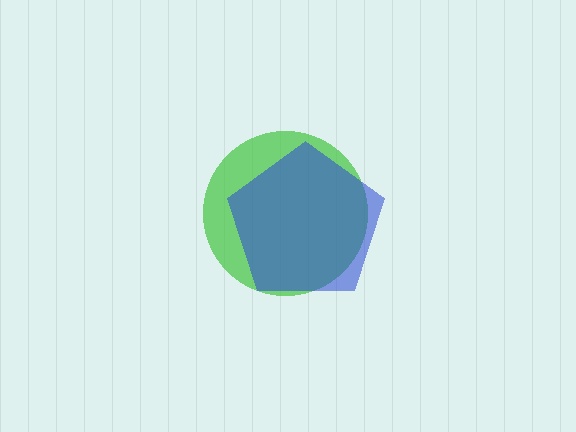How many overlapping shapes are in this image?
There are 2 overlapping shapes in the image.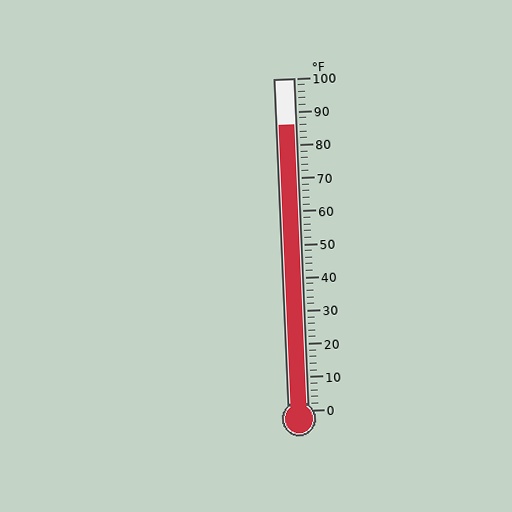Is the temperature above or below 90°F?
The temperature is below 90°F.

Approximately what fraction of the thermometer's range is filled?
The thermometer is filled to approximately 85% of its range.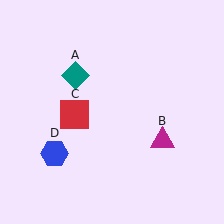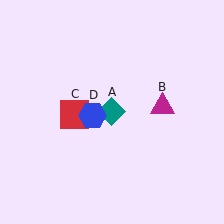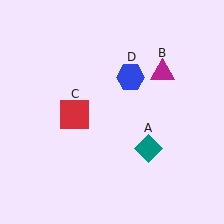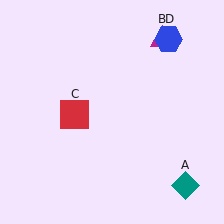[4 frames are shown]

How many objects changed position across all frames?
3 objects changed position: teal diamond (object A), magenta triangle (object B), blue hexagon (object D).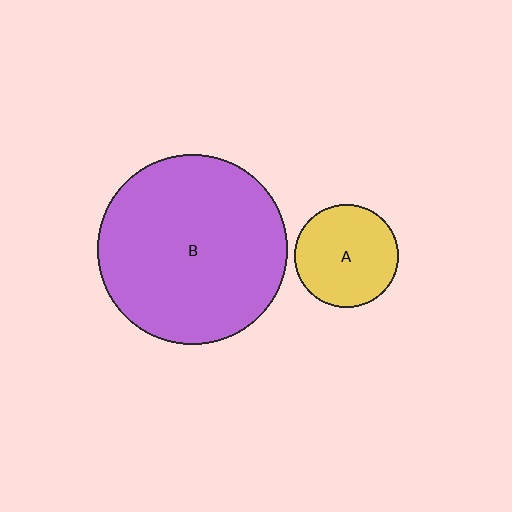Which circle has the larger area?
Circle B (purple).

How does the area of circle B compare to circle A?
Approximately 3.4 times.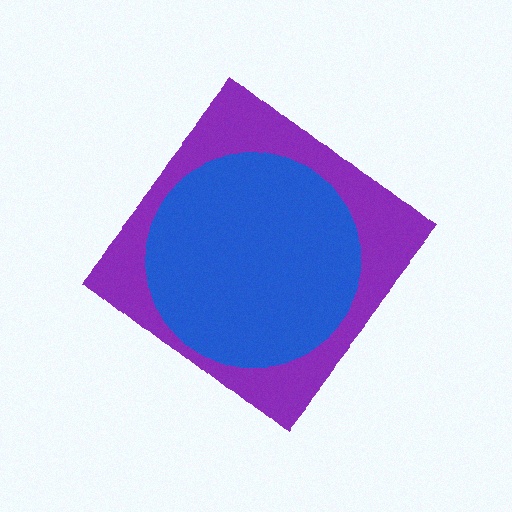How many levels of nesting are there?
2.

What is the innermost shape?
The blue circle.